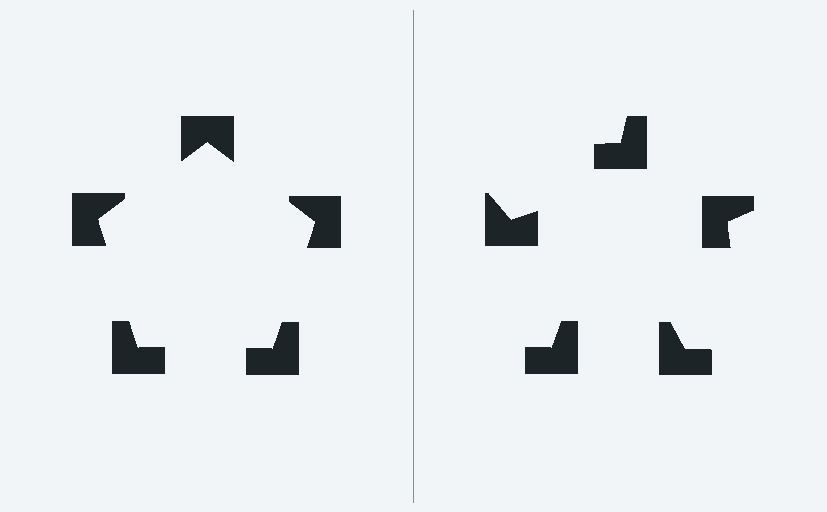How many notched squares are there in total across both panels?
10 — 5 on each side.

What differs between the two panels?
The notched squares are positioned identically on both sides; only the wedge orientations differ. On the left they align to a pentagon; on the right they are misaligned.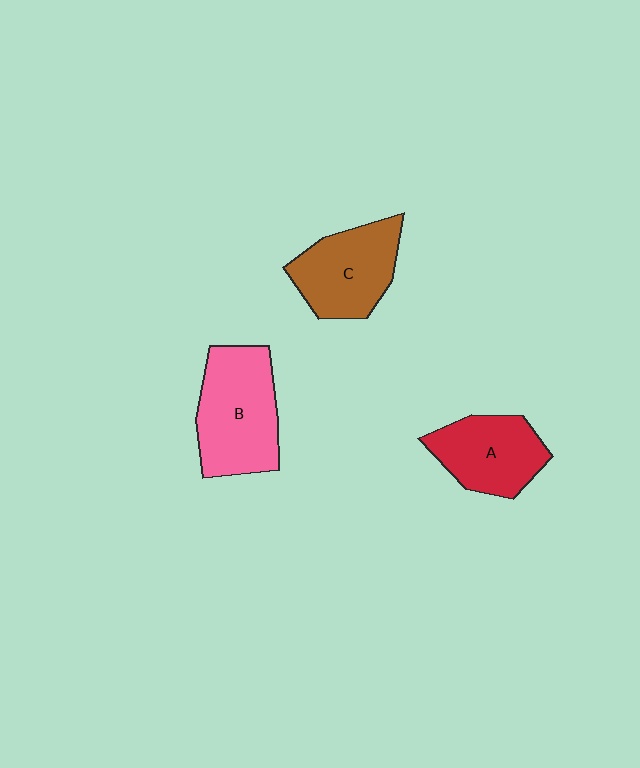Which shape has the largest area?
Shape B (pink).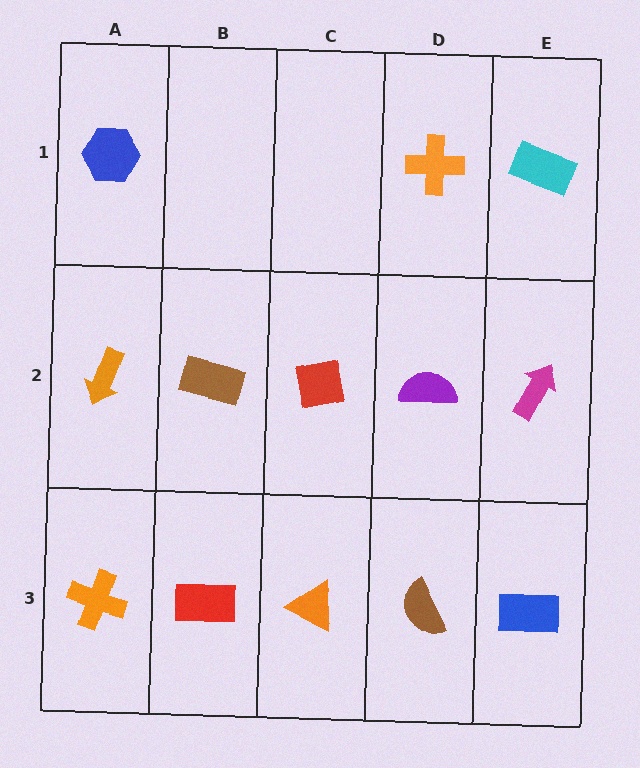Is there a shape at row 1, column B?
No, that cell is empty.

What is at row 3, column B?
A red rectangle.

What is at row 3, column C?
An orange triangle.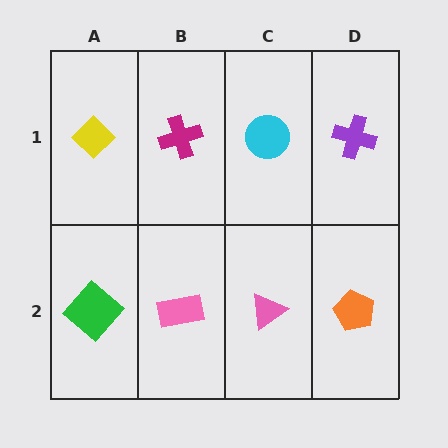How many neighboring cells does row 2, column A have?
2.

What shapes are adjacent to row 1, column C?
A pink triangle (row 2, column C), a magenta cross (row 1, column B), a purple cross (row 1, column D).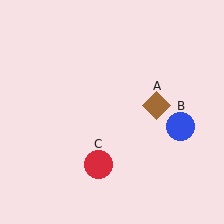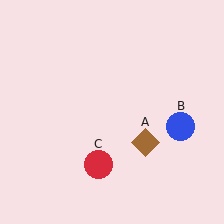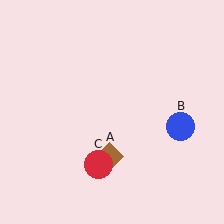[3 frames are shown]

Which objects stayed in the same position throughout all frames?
Blue circle (object B) and red circle (object C) remained stationary.